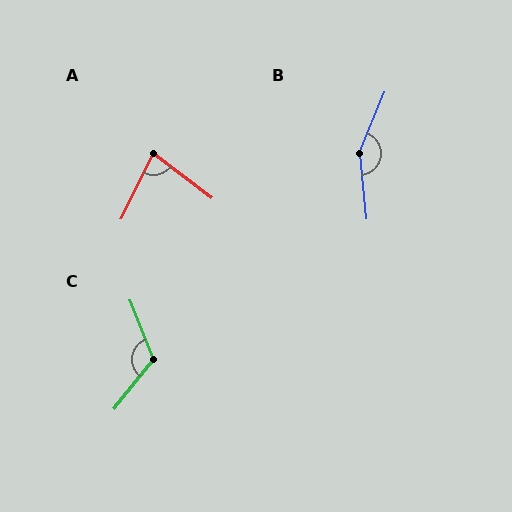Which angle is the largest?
B, at approximately 152 degrees.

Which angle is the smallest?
A, at approximately 79 degrees.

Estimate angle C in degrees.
Approximately 120 degrees.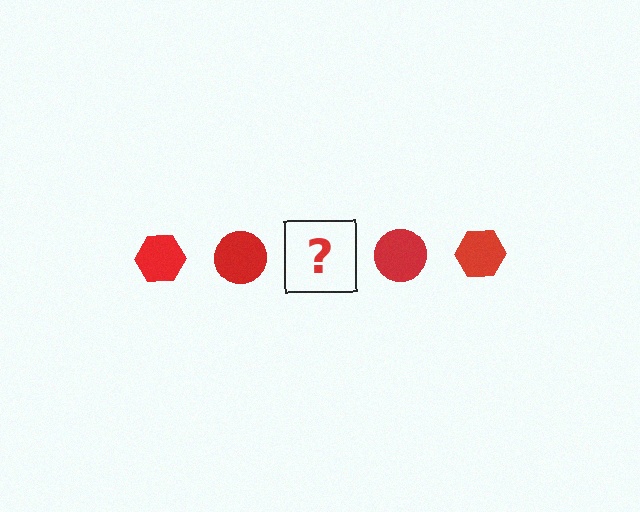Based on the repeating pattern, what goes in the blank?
The blank should be a red hexagon.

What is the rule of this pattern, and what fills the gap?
The rule is that the pattern cycles through hexagon, circle shapes in red. The gap should be filled with a red hexagon.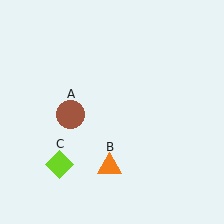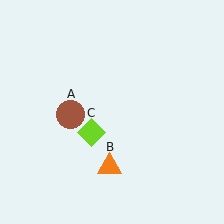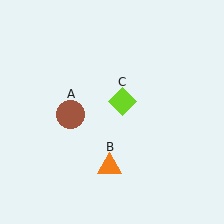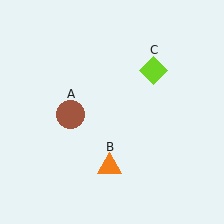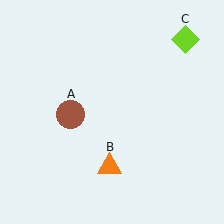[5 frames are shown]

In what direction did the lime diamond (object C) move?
The lime diamond (object C) moved up and to the right.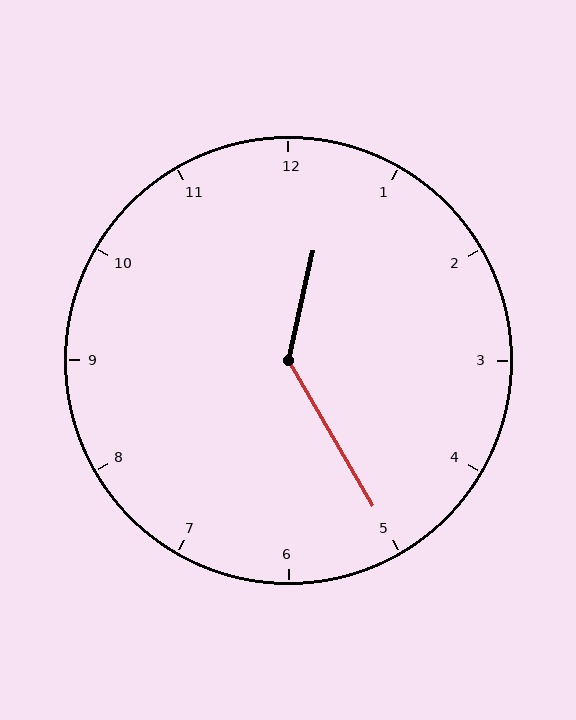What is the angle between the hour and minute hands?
Approximately 138 degrees.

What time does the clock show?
12:25.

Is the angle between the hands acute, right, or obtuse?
It is obtuse.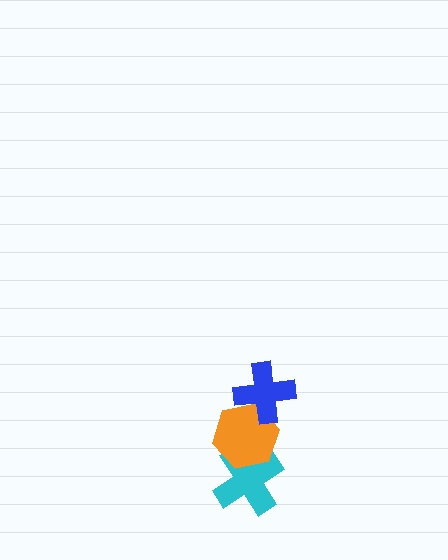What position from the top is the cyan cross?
The cyan cross is 3rd from the top.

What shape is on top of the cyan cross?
The orange hexagon is on top of the cyan cross.